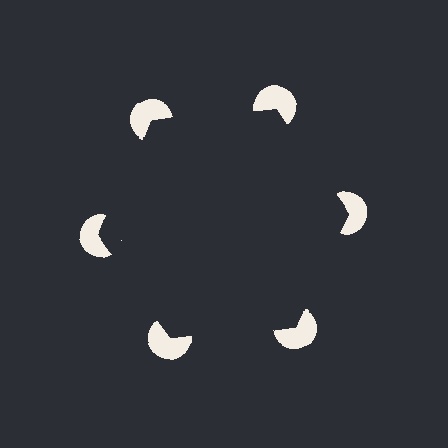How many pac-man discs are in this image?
There are 6 — one at each vertex of the illusory hexagon.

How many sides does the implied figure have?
6 sides.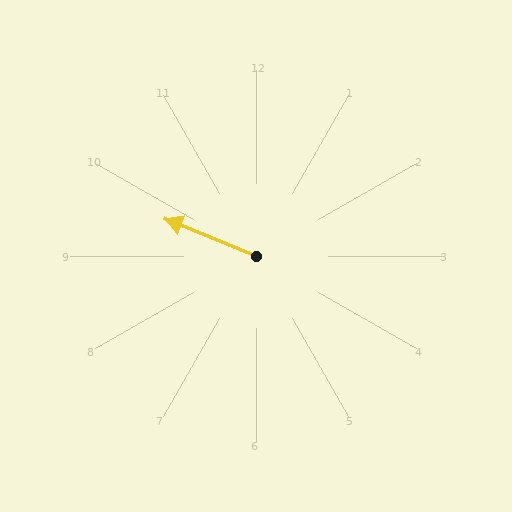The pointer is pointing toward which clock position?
Roughly 10 o'clock.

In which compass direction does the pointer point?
West.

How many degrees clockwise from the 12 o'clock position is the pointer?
Approximately 292 degrees.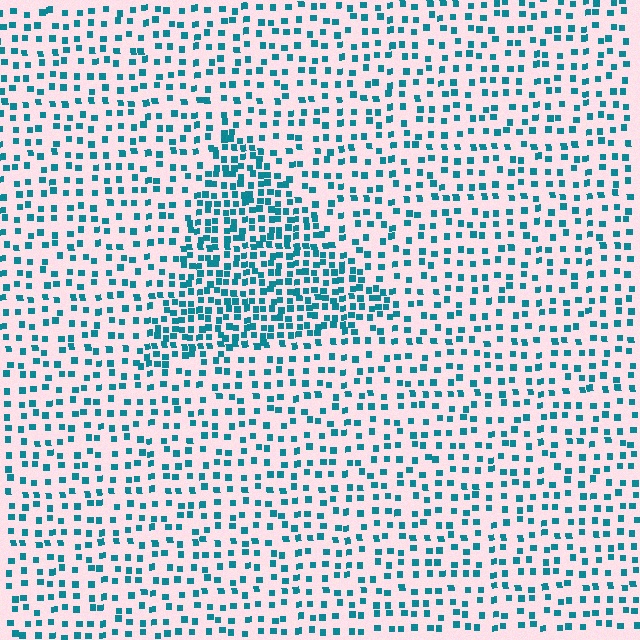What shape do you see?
I see a triangle.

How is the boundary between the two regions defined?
The boundary is defined by a change in element density (approximately 2.1x ratio). All elements are the same color, size, and shape.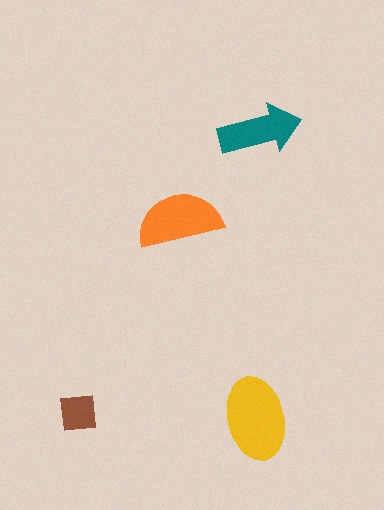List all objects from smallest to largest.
The brown square, the teal arrow, the orange semicircle, the yellow ellipse.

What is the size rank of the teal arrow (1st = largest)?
3rd.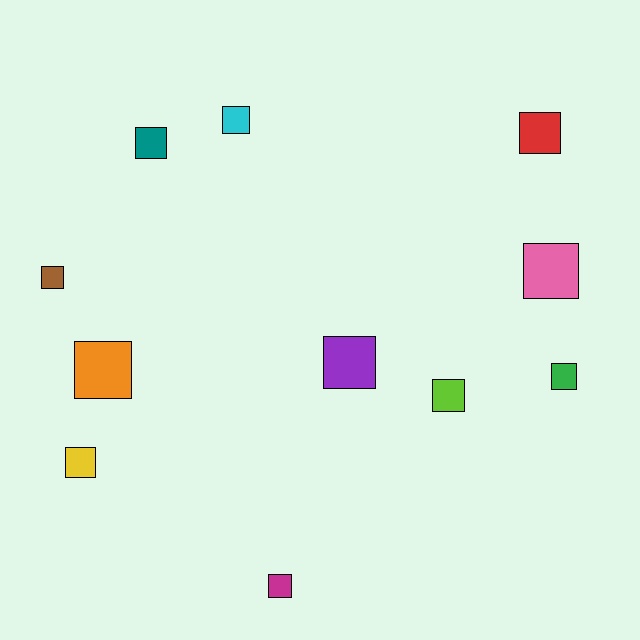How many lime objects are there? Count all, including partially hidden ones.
There is 1 lime object.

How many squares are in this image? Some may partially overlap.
There are 11 squares.